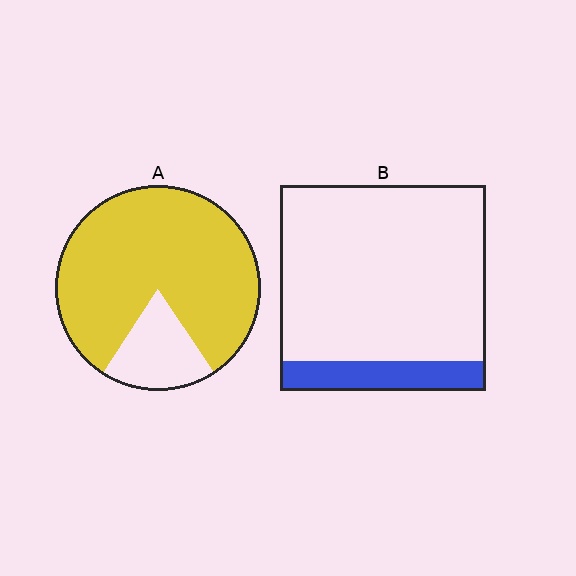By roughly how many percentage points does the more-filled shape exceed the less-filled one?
By roughly 65 percentage points (A over B).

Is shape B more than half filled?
No.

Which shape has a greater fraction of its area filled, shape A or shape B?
Shape A.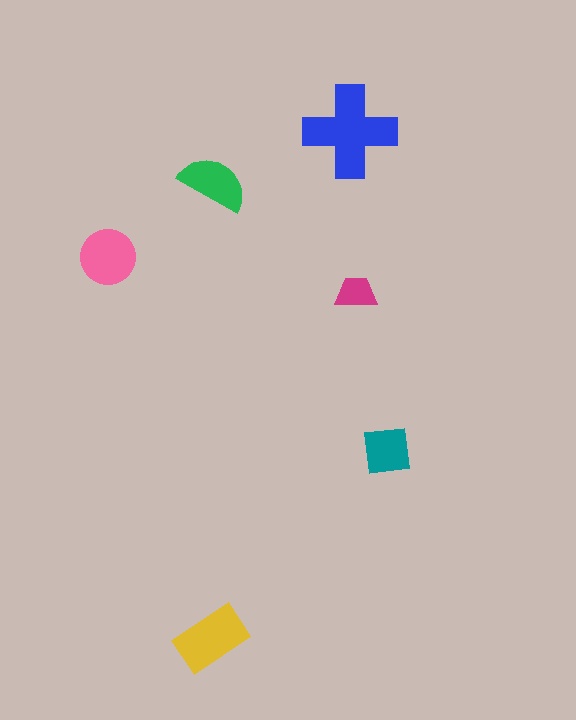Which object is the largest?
The blue cross.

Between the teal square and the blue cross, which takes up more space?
The blue cross.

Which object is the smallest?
The magenta trapezoid.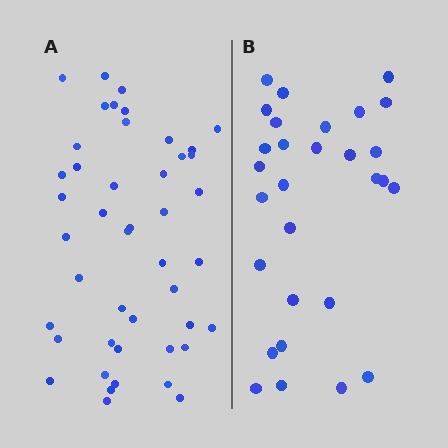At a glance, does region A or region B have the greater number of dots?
Region A (the left region) has more dots.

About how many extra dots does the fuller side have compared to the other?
Region A has approximately 15 more dots than region B.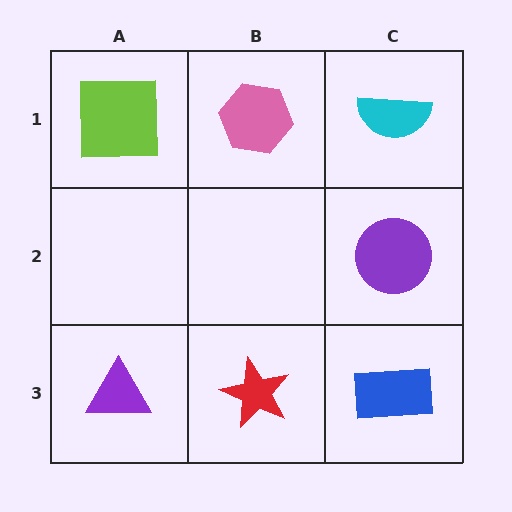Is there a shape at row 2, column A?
No, that cell is empty.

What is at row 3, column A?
A purple triangle.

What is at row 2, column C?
A purple circle.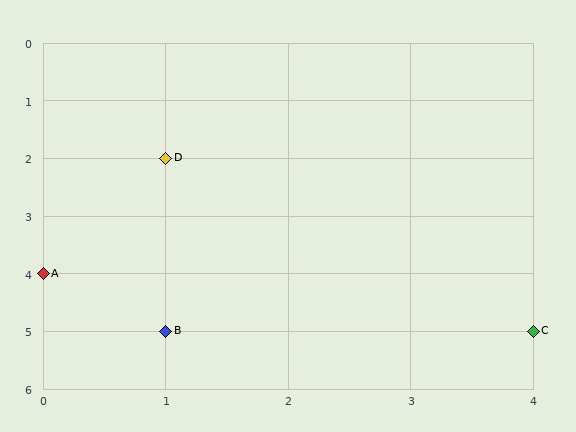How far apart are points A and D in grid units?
Points A and D are 1 column and 2 rows apart (about 2.2 grid units diagonally).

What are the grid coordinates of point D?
Point D is at grid coordinates (1, 2).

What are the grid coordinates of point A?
Point A is at grid coordinates (0, 4).